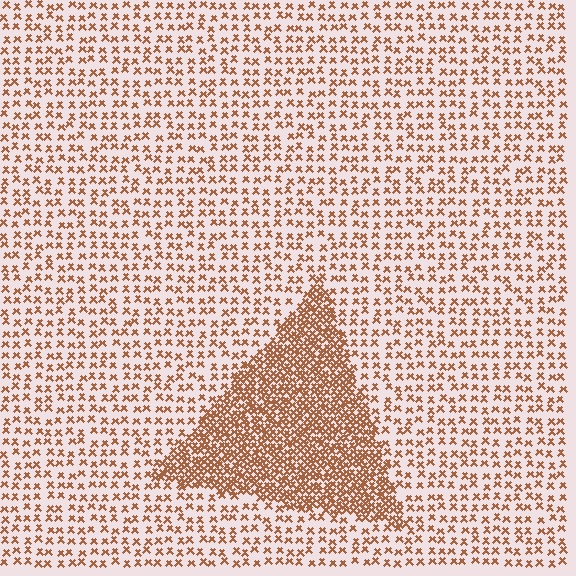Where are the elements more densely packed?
The elements are more densely packed inside the triangle boundary.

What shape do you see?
I see a triangle.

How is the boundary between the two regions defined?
The boundary is defined by a change in element density (approximately 2.7x ratio). All elements are the same color, size, and shape.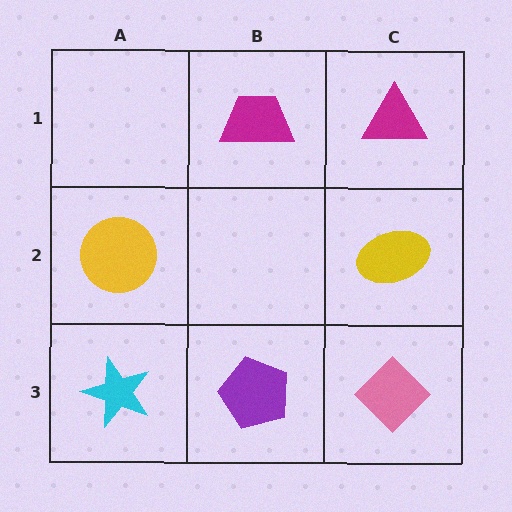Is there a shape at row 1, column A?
No, that cell is empty.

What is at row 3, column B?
A purple pentagon.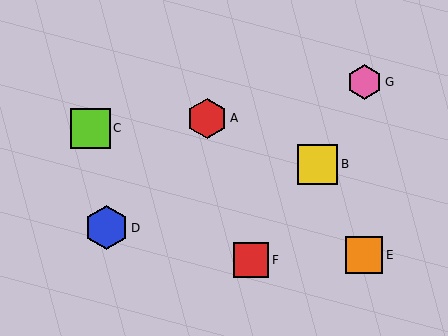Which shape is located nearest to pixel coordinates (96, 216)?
The blue hexagon (labeled D) at (106, 228) is nearest to that location.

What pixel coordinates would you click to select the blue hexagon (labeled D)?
Click at (106, 228) to select the blue hexagon D.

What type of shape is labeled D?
Shape D is a blue hexagon.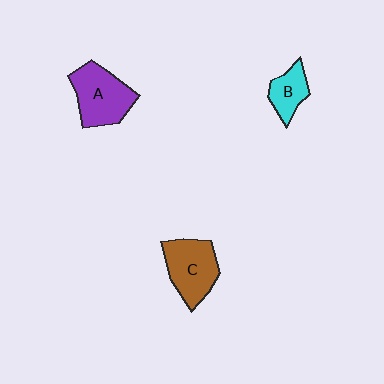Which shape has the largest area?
Shape A (purple).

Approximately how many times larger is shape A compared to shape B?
Approximately 1.9 times.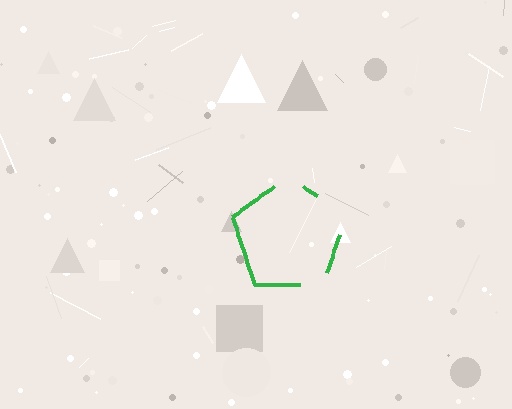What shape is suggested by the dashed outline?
The dashed outline suggests a pentagon.